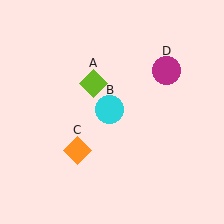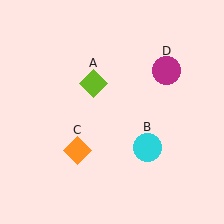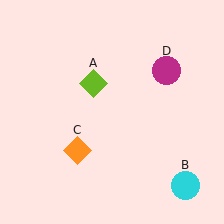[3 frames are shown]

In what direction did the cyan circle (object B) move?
The cyan circle (object B) moved down and to the right.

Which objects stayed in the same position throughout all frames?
Lime diamond (object A) and orange diamond (object C) and magenta circle (object D) remained stationary.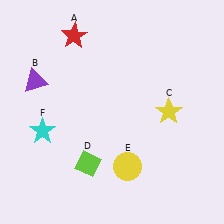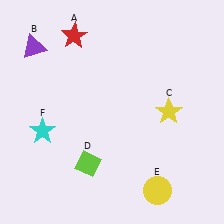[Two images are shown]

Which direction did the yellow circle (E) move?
The yellow circle (E) moved right.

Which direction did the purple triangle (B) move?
The purple triangle (B) moved up.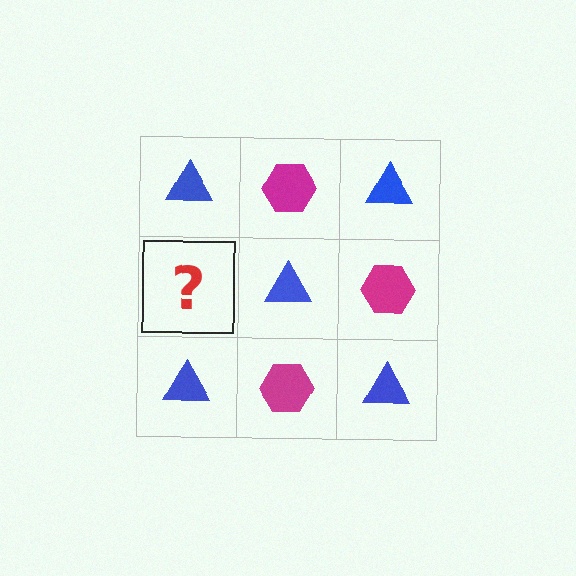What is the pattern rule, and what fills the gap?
The rule is that it alternates blue triangle and magenta hexagon in a checkerboard pattern. The gap should be filled with a magenta hexagon.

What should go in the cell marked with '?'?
The missing cell should contain a magenta hexagon.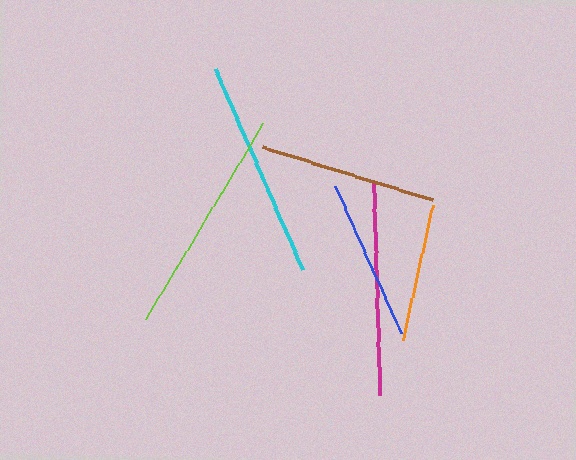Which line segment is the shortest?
The orange line is the shortest at approximately 138 pixels.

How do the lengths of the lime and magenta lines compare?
The lime and magenta lines are approximately the same length.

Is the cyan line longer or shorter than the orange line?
The cyan line is longer than the orange line.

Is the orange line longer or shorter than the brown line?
The brown line is longer than the orange line.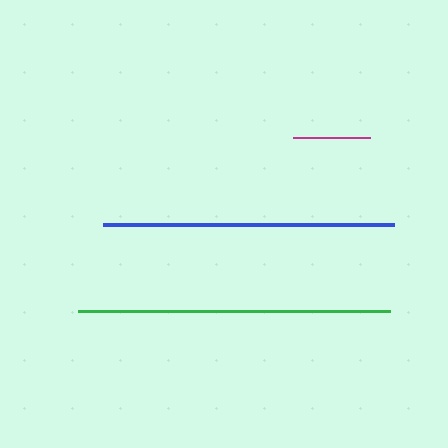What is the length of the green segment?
The green segment is approximately 312 pixels long.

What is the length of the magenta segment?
The magenta segment is approximately 77 pixels long.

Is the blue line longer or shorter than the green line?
The green line is longer than the blue line.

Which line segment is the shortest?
The magenta line is the shortest at approximately 77 pixels.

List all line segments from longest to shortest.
From longest to shortest: green, blue, magenta.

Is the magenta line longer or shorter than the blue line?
The blue line is longer than the magenta line.